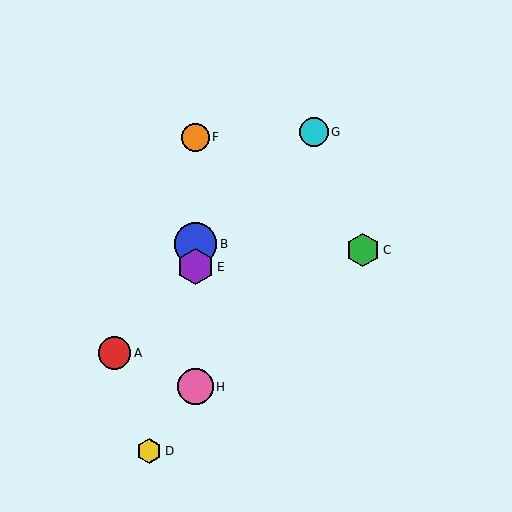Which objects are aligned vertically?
Objects B, E, F, H are aligned vertically.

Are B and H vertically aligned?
Yes, both are at x≈196.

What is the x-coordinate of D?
Object D is at x≈149.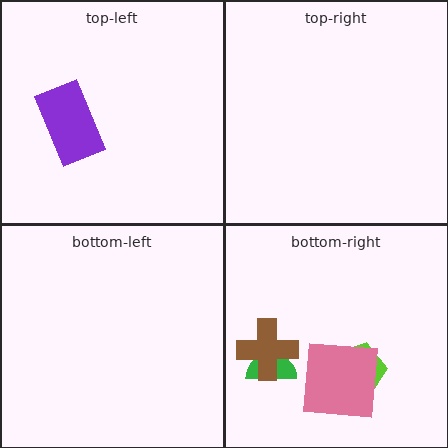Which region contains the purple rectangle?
The top-left region.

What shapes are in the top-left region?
The purple rectangle.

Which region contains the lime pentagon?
The bottom-right region.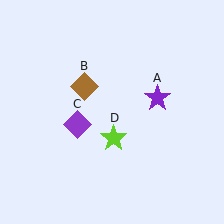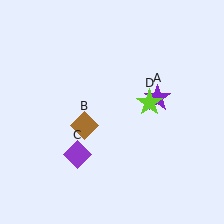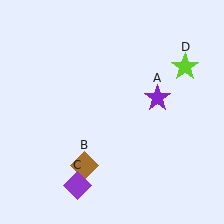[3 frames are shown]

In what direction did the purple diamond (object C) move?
The purple diamond (object C) moved down.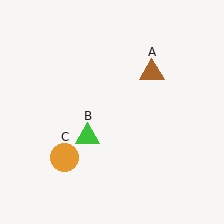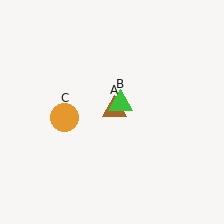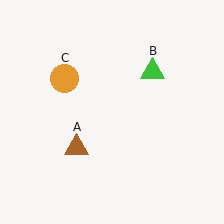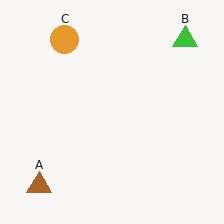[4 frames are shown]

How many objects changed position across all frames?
3 objects changed position: brown triangle (object A), green triangle (object B), orange circle (object C).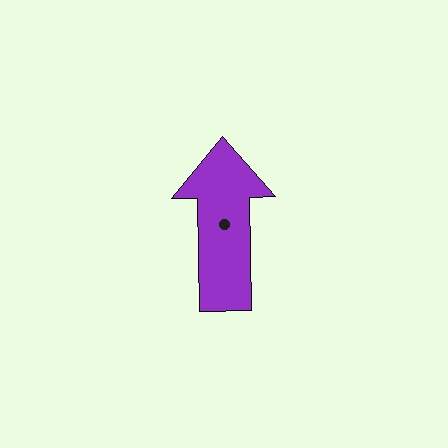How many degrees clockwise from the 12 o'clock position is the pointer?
Approximately 359 degrees.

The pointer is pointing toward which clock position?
Roughly 12 o'clock.